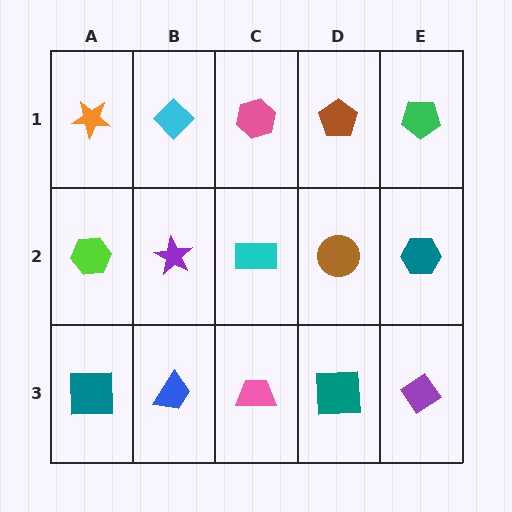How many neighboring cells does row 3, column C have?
3.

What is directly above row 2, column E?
A green pentagon.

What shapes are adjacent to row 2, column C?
A pink hexagon (row 1, column C), a pink trapezoid (row 3, column C), a purple star (row 2, column B), a brown circle (row 2, column D).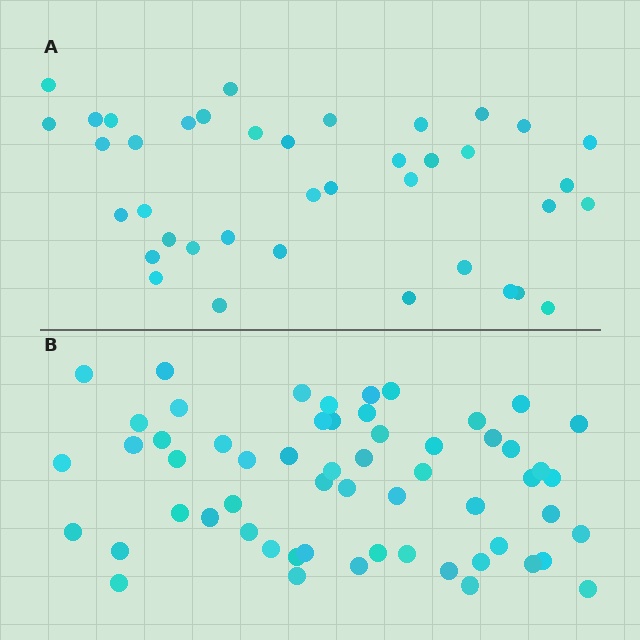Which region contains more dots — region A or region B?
Region B (the bottom region) has more dots.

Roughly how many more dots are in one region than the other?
Region B has approximately 20 more dots than region A.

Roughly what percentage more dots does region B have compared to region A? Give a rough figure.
About 50% more.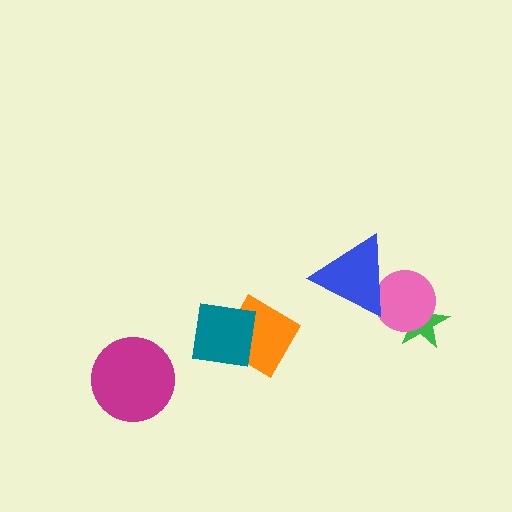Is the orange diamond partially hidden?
Yes, it is partially covered by another shape.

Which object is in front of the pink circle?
The blue triangle is in front of the pink circle.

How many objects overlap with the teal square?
1 object overlaps with the teal square.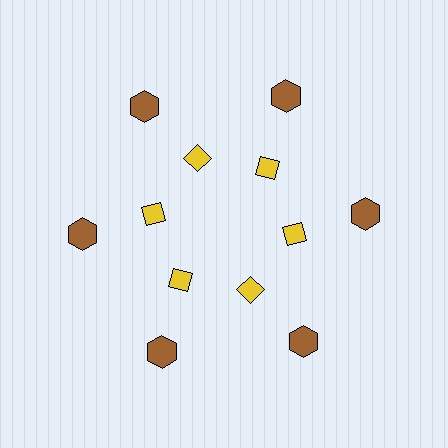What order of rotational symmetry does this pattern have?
This pattern has 6-fold rotational symmetry.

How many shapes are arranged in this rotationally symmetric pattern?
There are 12 shapes, arranged in 6 groups of 2.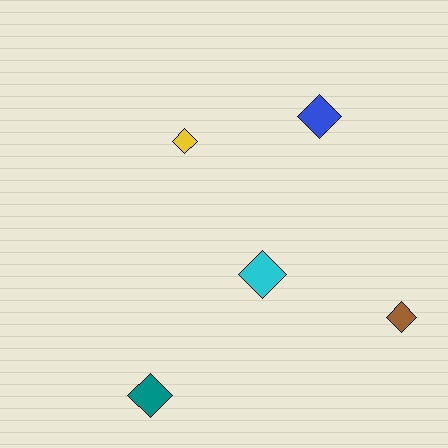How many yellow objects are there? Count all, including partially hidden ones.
There is 1 yellow object.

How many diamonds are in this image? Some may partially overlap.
There are 5 diamonds.